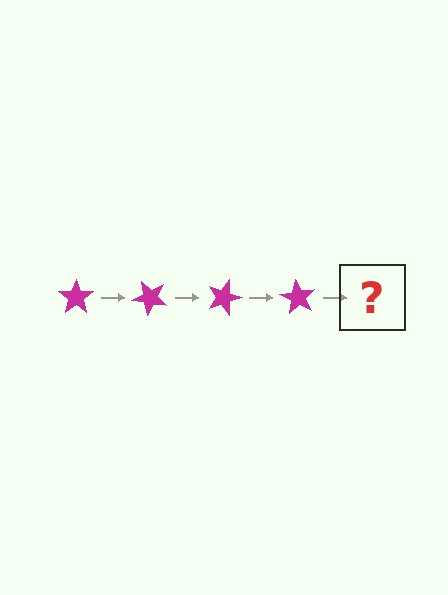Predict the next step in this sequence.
The next step is a magenta star rotated 180 degrees.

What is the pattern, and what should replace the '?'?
The pattern is that the star rotates 45 degrees each step. The '?' should be a magenta star rotated 180 degrees.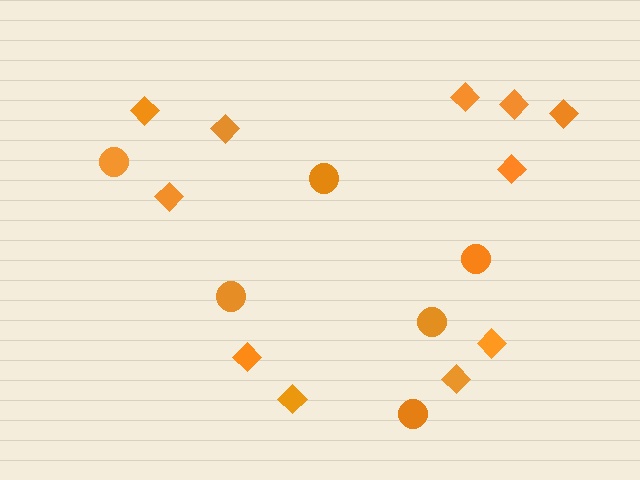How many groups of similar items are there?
There are 2 groups: one group of diamonds (11) and one group of circles (6).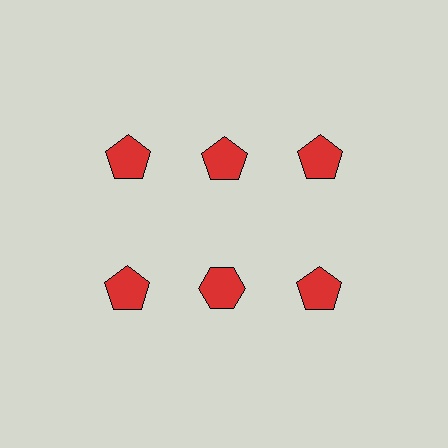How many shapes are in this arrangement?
There are 6 shapes arranged in a grid pattern.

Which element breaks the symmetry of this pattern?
The red hexagon in the second row, second from left column breaks the symmetry. All other shapes are red pentagons.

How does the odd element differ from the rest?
It has a different shape: hexagon instead of pentagon.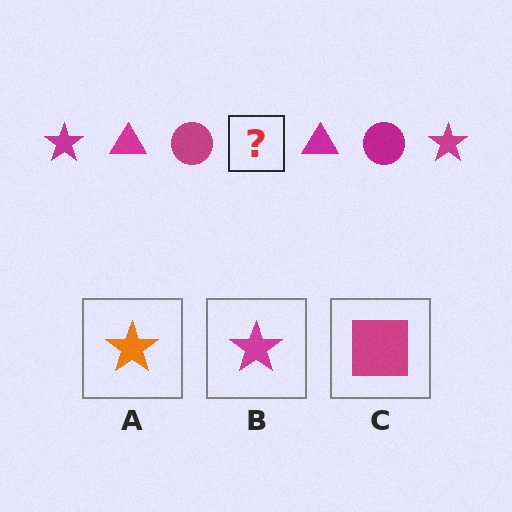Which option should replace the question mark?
Option B.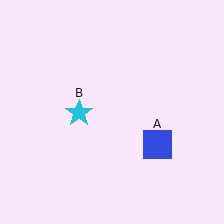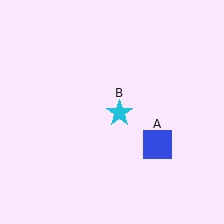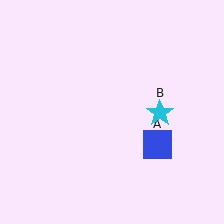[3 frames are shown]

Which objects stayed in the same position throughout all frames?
Blue square (object A) remained stationary.